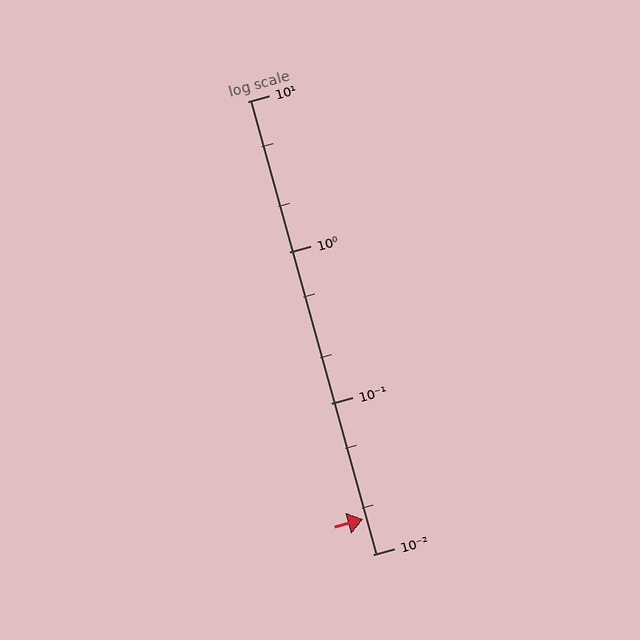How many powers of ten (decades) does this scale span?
The scale spans 3 decades, from 0.01 to 10.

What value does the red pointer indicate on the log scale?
The pointer indicates approximately 0.017.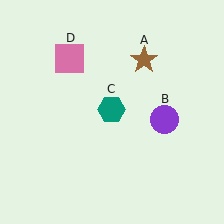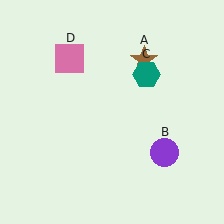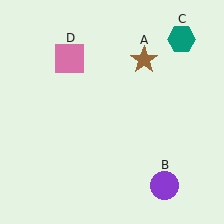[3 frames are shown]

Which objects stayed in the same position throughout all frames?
Brown star (object A) and pink square (object D) remained stationary.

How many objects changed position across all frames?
2 objects changed position: purple circle (object B), teal hexagon (object C).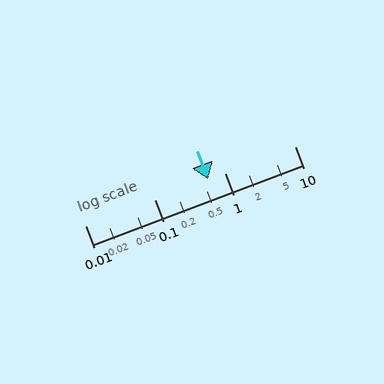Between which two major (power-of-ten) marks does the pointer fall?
The pointer is between 0.1 and 1.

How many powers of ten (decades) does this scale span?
The scale spans 3 decades, from 0.01 to 10.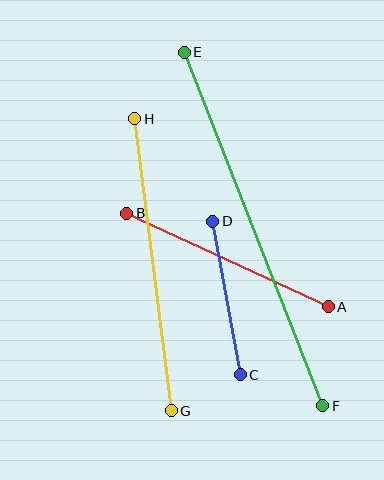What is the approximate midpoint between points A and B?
The midpoint is at approximately (227, 260) pixels.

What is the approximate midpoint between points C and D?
The midpoint is at approximately (226, 298) pixels.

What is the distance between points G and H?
The distance is approximately 294 pixels.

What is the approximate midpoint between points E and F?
The midpoint is at approximately (253, 229) pixels.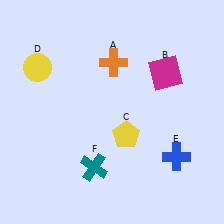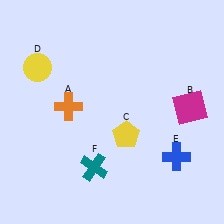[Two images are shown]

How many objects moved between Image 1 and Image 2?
2 objects moved between the two images.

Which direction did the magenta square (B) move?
The magenta square (B) moved down.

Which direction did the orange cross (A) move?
The orange cross (A) moved left.